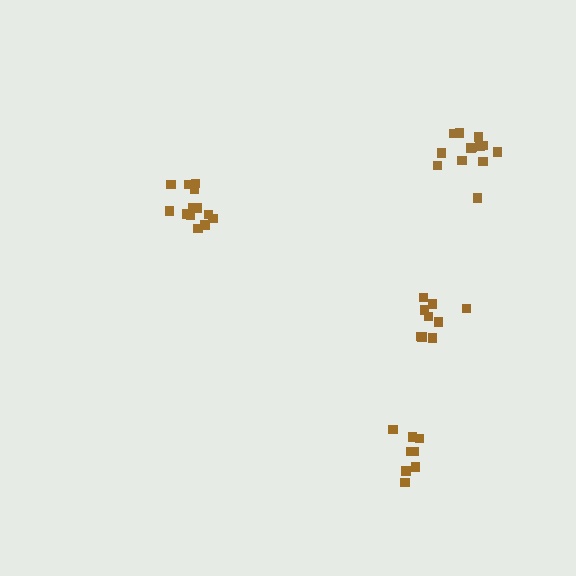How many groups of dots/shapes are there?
There are 4 groups.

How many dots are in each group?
Group 1: 13 dots, Group 2: 13 dots, Group 3: 9 dots, Group 4: 8 dots (43 total).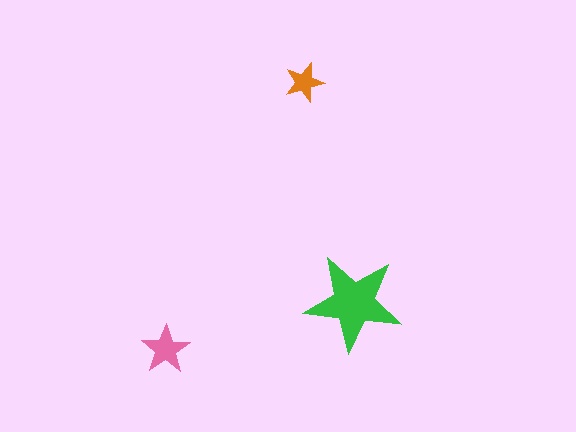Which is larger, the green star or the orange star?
The green one.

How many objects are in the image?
There are 3 objects in the image.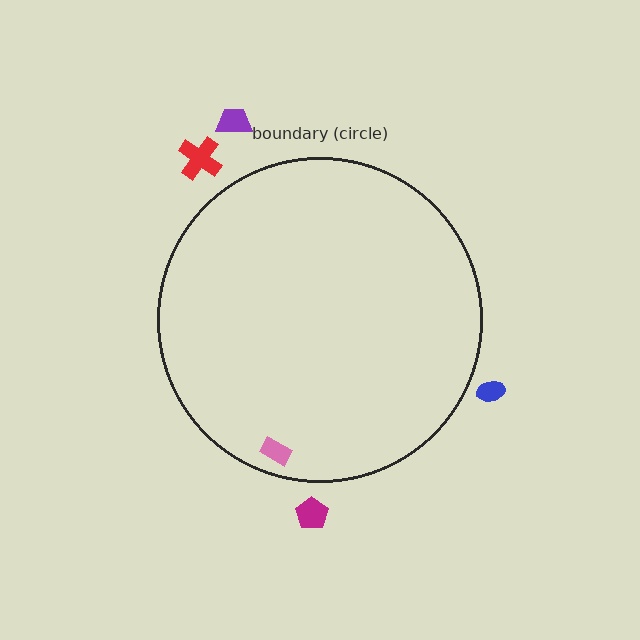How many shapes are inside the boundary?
1 inside, 4 outside.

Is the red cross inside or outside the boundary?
Outside.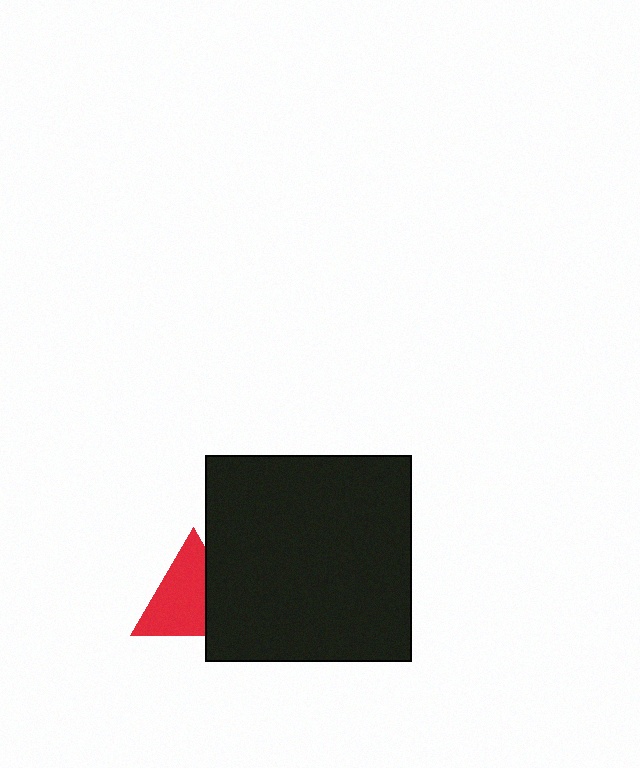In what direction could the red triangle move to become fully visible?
The red triangle could move left. That would shift it out from behind the black square entirely.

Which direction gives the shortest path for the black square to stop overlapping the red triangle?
Moving right gives the shortest separation.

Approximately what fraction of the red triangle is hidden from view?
Roughly 32% of the red triangle is hidden behind the black square.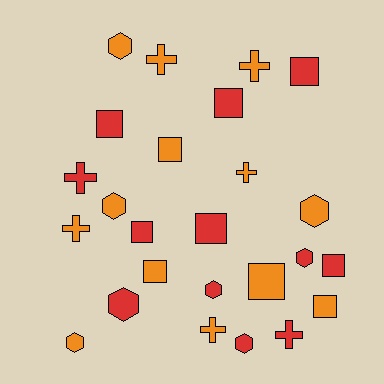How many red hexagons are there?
There are 4 red hexagons.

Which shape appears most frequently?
Square, with 10 objects.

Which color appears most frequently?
Orange, with 13 objects.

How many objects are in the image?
There are 25 objects.